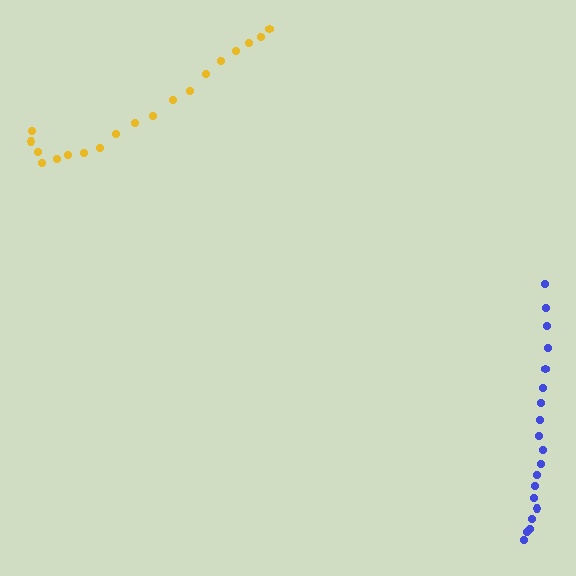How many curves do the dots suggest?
There are 2 distinct paths.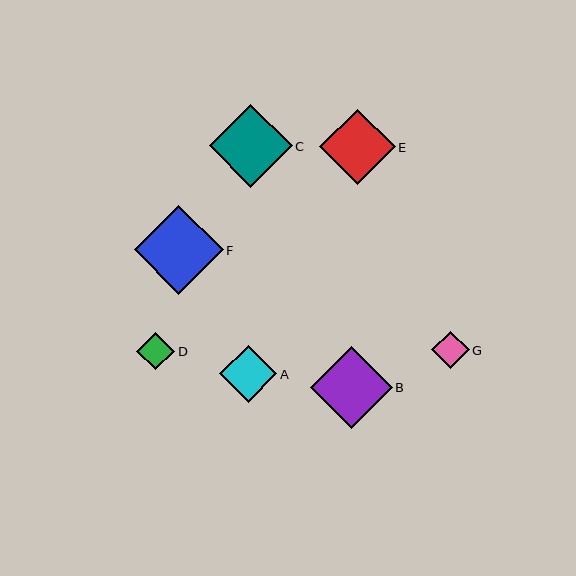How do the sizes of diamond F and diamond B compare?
Diamond F and diamond B are approximately the same size.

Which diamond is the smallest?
Diamond G is the smallest with a size of approximately 37 pixels.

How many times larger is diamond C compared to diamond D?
Diamond C is approximately 2.2 times the size of diamond D.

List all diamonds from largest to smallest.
From largest to smallest: F, C, B, E, A, D, G.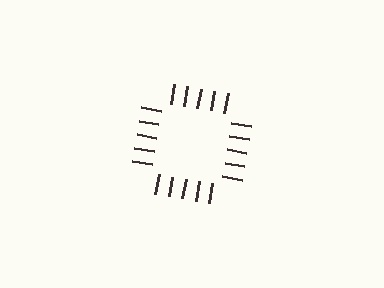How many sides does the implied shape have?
4 sides — the line-ends trace a square.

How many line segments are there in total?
20 — 5 along each of the 4 edges.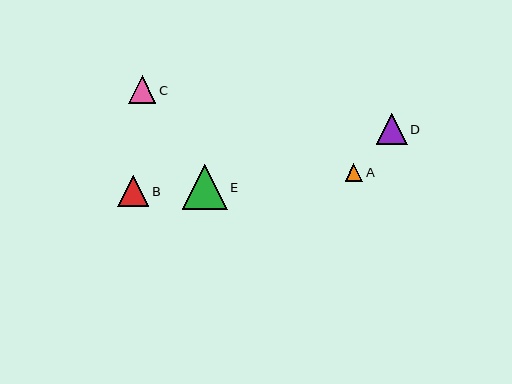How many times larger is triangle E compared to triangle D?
Triangle E is approximately 1.4 times the size of triangle D.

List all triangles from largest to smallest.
From largest to smallest: E, D, B, C, A.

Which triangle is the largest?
Triangle E is the largest with a size of approximately 44 pixels.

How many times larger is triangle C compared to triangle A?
Triangle C is approximately 1.6 times the size of triangle A.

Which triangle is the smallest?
Triangle A is the smallest with a size of approximately 18 pixels.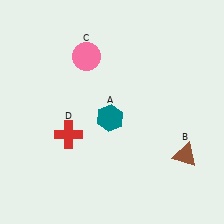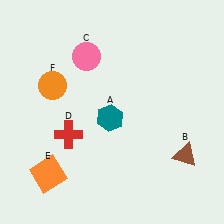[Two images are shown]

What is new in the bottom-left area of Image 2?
An orange square (E) was added in the bottom-left area of Image 2.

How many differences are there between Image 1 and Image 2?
There are 2 differences between the two images.